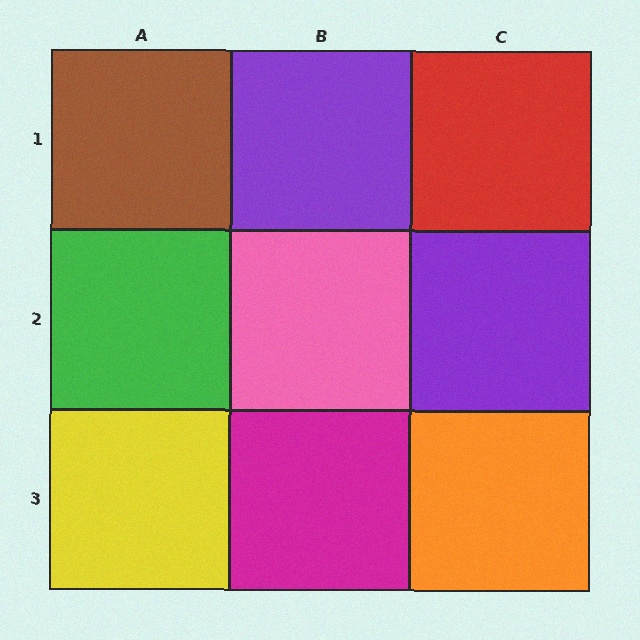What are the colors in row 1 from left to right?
Brown, purple, red.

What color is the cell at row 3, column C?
Orange.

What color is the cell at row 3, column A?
Yellow.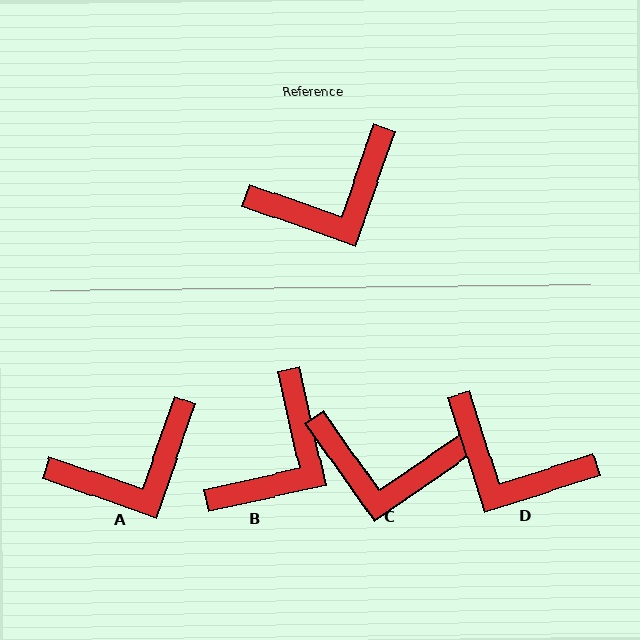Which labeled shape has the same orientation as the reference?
A.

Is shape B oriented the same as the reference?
No, it is off by about 32 degrees.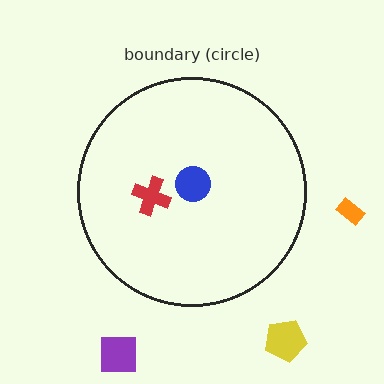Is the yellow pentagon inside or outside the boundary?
Outside.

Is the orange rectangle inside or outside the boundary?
Outside.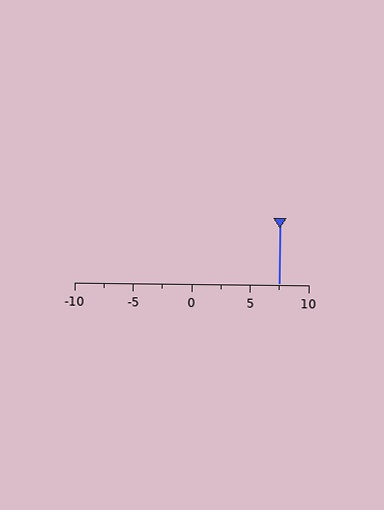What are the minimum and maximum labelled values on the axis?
The axis runs from -10 to 10.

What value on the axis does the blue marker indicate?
The marker indicates approximately 7.5.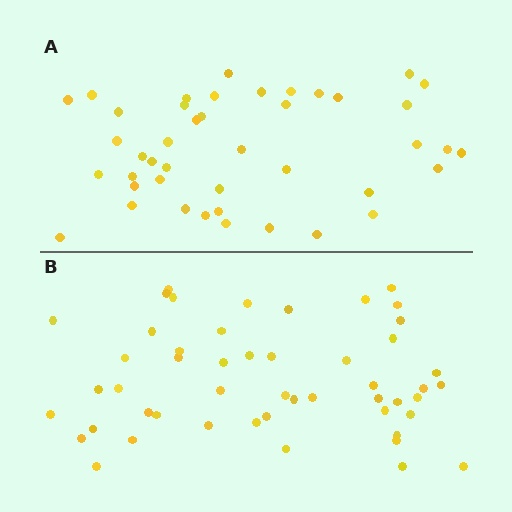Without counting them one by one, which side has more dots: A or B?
Region B (the bottom region) has more dots.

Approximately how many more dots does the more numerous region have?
Region B has roughly 8 or so more dots than region A.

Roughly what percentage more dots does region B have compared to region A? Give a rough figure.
About 15% more.